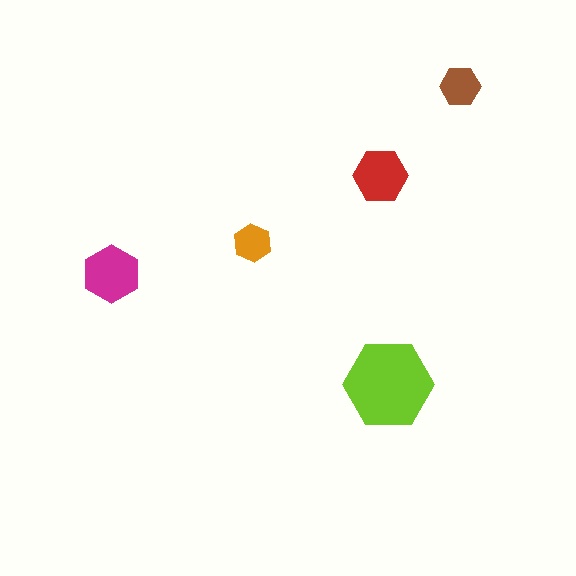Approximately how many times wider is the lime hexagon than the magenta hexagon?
About 1.5 times wider.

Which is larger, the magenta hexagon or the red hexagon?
The magenta one.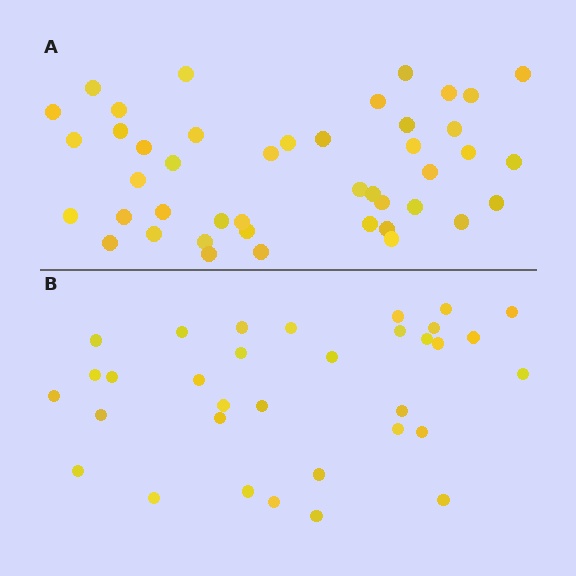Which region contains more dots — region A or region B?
Region A (the top region) has more dots.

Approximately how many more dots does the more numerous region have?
Region A has roughly 12 or so more dots than region B.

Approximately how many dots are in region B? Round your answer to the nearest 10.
About 30 dots. (The exact count is 33, which rounds to 30.)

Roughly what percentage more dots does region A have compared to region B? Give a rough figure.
About 35% more.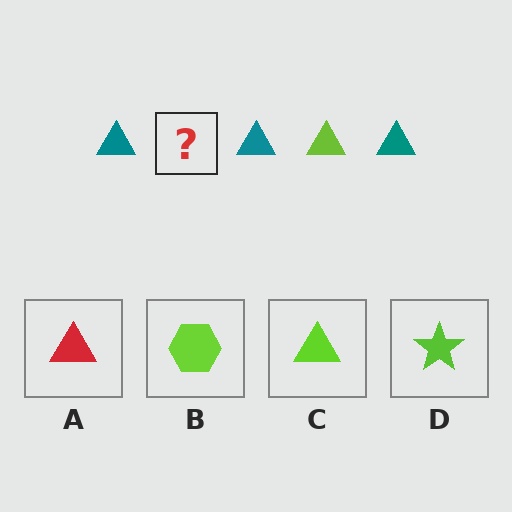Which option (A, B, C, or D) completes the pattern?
C.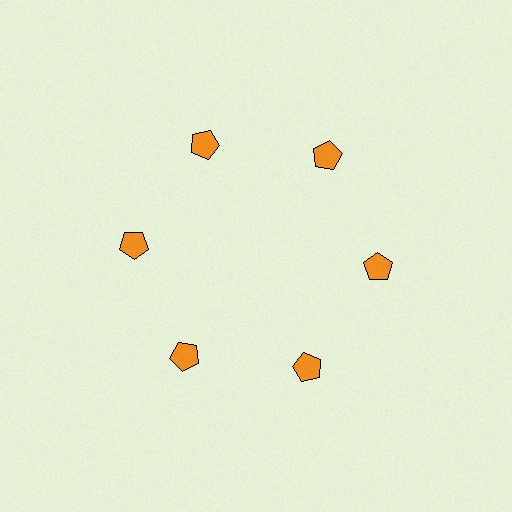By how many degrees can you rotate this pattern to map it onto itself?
The pattern maps onto itself every 60 degrees of rotation.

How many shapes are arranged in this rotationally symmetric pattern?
There are 6 shapes, arranged in 6 groups of 1.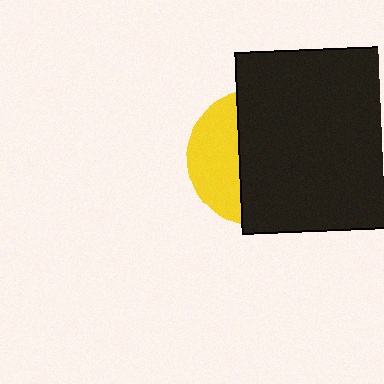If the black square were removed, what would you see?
You would see the complete yellow circle.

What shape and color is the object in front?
The object in front is a black square.